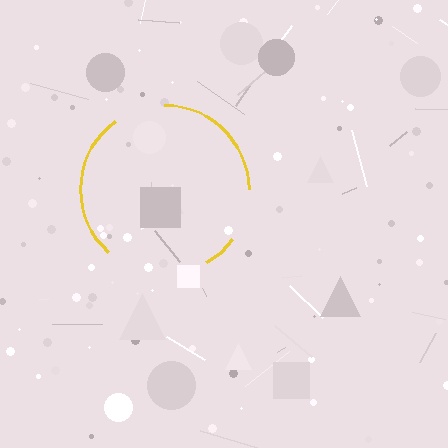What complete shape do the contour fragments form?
The contour fragments form a circle.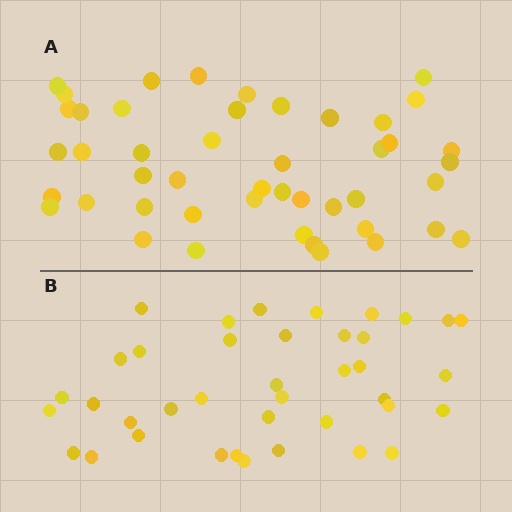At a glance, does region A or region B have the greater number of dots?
Region A (the top region) has more dots.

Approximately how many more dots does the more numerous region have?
Region A has roughly 8 or so more dots than region B.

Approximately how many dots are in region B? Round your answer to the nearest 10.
About 40 dots. (The exact count is 39, which rounds to 40.)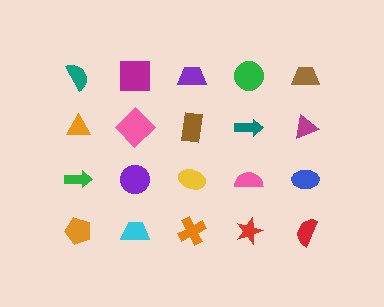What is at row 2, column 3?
A brown rectangle.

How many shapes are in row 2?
5 shapes.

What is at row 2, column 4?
A teal arrow.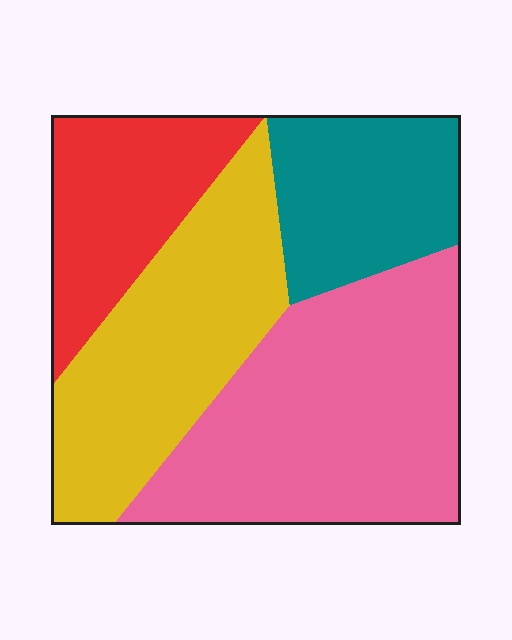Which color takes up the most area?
Pink, at roughly 35%.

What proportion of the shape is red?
Red covers around 15% of the shape.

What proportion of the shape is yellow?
Yellow takes up between a quarter and a half of the shape.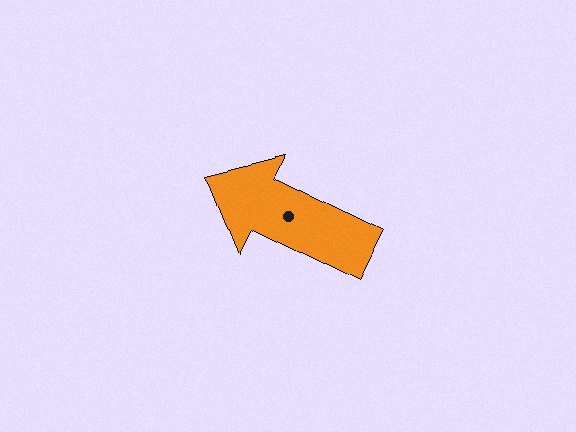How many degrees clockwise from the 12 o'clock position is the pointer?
Approximately 297 degrees.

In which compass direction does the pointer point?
Northwest.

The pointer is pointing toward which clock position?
Roughly 10 o'clock.